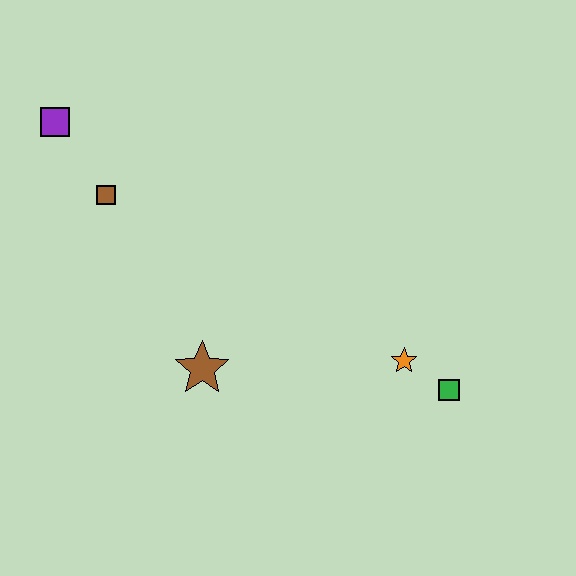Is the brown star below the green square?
No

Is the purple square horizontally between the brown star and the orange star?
No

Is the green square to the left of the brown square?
No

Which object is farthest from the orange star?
The purple square is farthest from the orange star.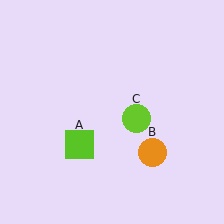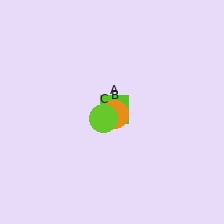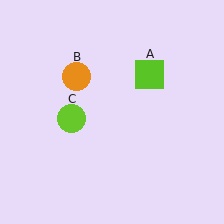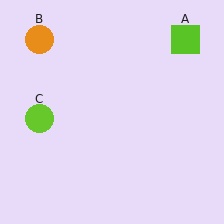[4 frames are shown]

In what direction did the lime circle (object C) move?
The lime circle (object C) moved left.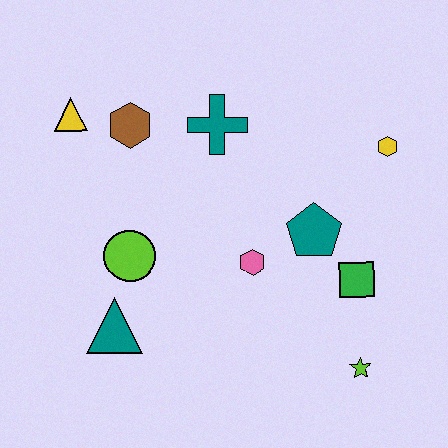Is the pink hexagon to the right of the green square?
No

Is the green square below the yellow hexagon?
Yes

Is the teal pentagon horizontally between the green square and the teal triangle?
Yes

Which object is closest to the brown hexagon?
The yellow triangle is closest to the brown hexagon.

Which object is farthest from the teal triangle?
The yellow hexagon is farthest from the teal triangle.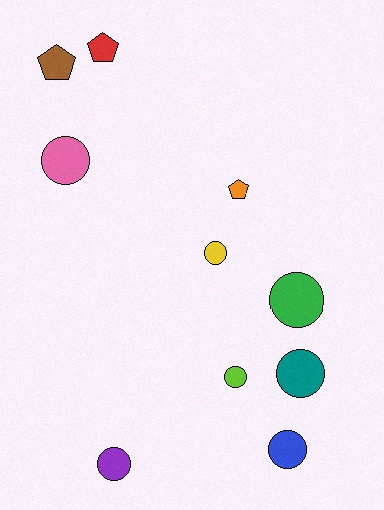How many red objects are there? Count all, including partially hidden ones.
There is 1 red object.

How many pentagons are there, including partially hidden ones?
There are 3 pentagons.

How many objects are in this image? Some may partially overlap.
There are 10 objects.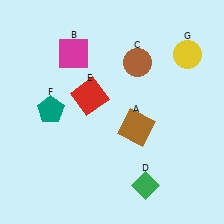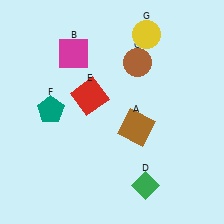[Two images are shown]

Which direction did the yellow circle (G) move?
The yellow circle (G) moved left.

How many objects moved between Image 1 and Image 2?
1 object moved between the two images.